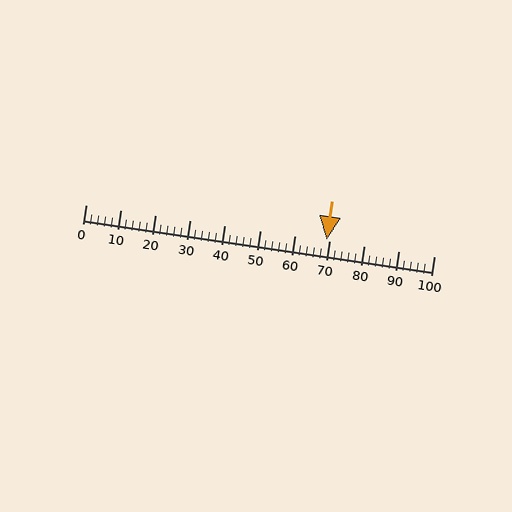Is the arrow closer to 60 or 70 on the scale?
The arrow is closer to 70.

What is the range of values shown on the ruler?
The ruler shows values from 0 to 100.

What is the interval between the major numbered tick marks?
The major tick marks are spaced 10 units apart.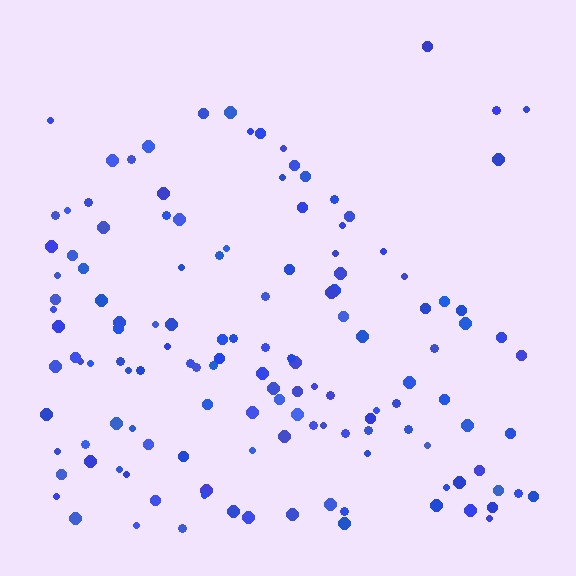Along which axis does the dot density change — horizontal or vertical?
Vertical.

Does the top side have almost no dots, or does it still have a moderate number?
Still a moderate number, just noticeably fewer than the bottom.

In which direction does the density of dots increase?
From top to bottom, with the bottom side densest.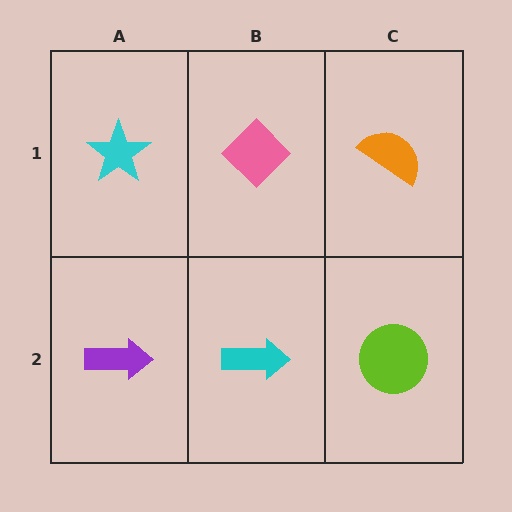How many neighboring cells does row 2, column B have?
3.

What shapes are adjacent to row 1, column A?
A purple arrow (row 2, column A), a pink diamond (row 1, column B).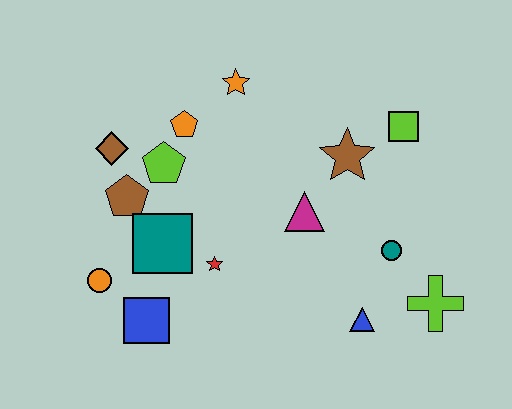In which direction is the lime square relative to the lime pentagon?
The lime square is to the right of the lime pentagon.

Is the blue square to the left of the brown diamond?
No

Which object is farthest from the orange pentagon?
The lime cross is farthest from the orange pentagon.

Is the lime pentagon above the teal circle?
Yes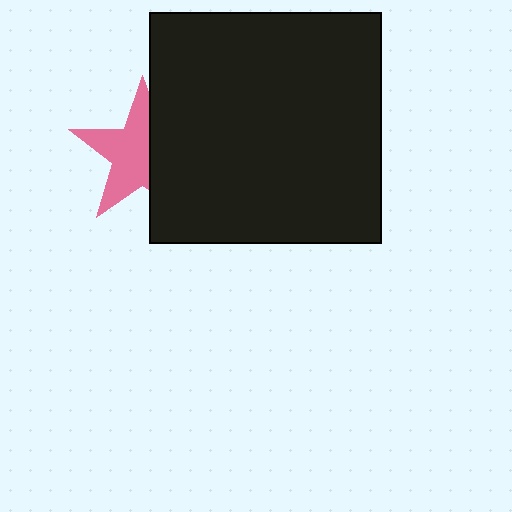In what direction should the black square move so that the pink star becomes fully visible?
The black square should move right. That is the shortest direction to clear the overlap and leave the pink star fully visible.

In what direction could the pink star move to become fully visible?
The pink star could move left. That would shift it out from behind the black square entirely.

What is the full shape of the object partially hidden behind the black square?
The partially hidden object is a pink star.